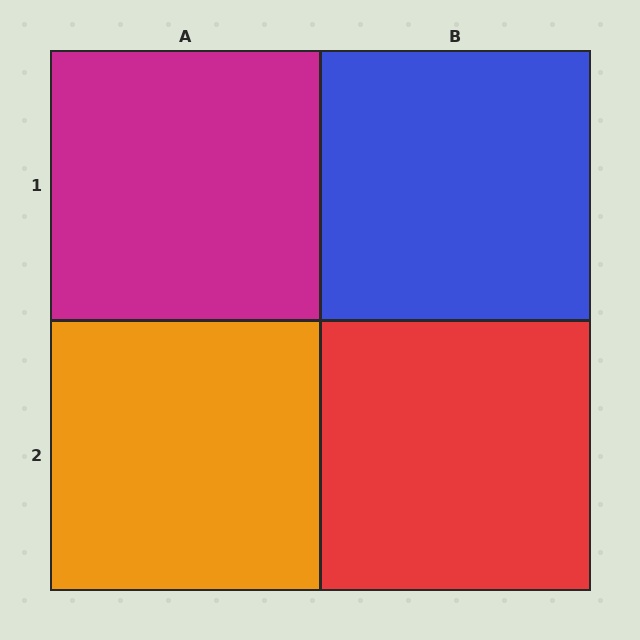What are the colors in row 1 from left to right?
Magenta, blue.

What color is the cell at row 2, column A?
Orange.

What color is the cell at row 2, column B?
Red.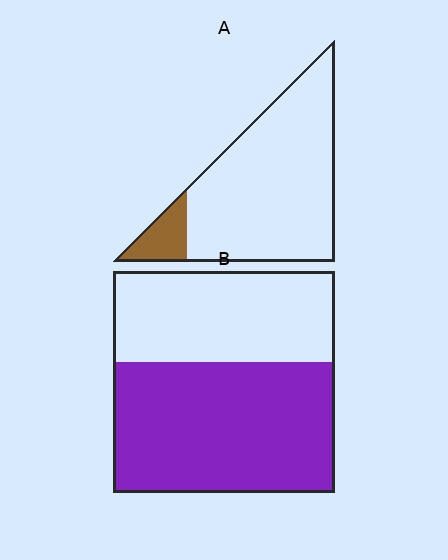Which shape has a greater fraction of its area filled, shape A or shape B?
Shape B.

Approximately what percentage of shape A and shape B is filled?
A is approximately 10% and B is approximately 60%.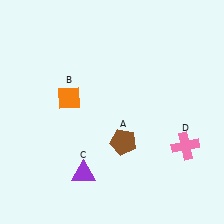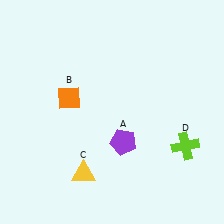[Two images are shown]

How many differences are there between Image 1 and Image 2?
There are 3 differences between the two images.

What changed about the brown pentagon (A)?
In Image 1, A is brown. In Image 2, it changed to purple.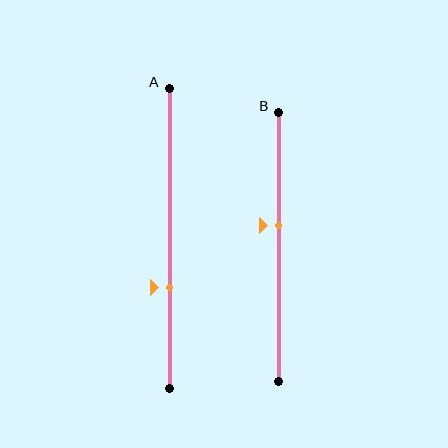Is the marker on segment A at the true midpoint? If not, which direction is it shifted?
No, the marker on segment A is shifted downward by about 16% of the segment length.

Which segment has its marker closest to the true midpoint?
Segment B has its marker closest to the true midpoint.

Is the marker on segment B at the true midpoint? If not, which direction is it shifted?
No, the marker on segment B is shifted upward by about 8% of the segment length.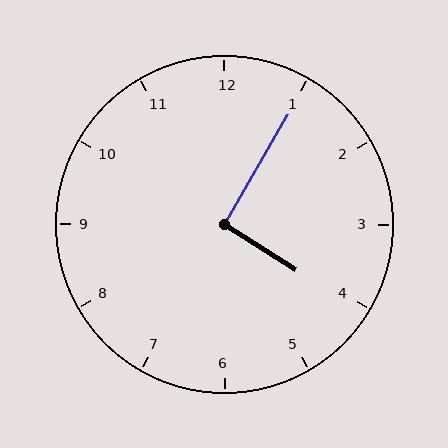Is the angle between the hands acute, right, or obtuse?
It is right.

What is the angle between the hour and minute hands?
Approximately 92 degrees.